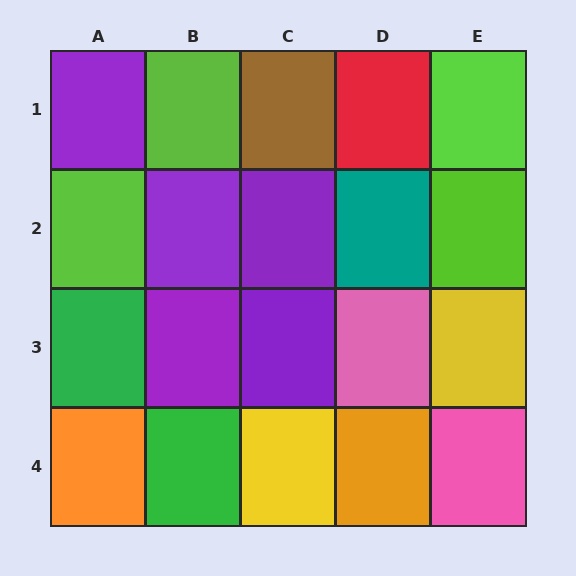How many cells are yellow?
2 cells are yellow.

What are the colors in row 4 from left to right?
Orange, green, yellow, orange, pink.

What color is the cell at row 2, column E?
Lime.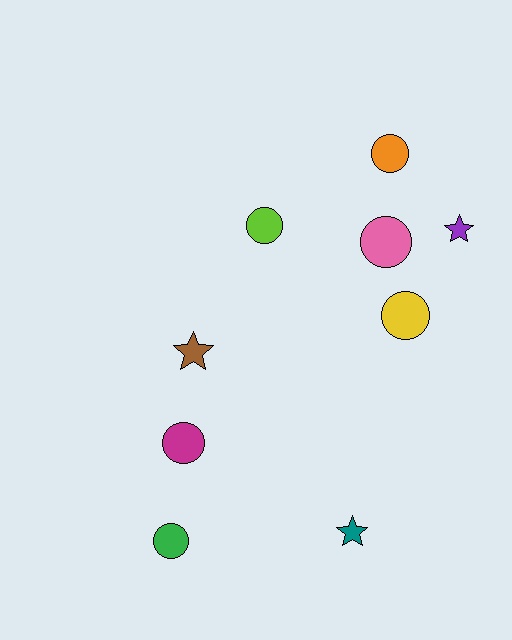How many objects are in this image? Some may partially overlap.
There are 9 objects.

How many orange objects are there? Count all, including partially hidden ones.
There is 1 orange object.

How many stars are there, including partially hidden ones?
There are 3 stars.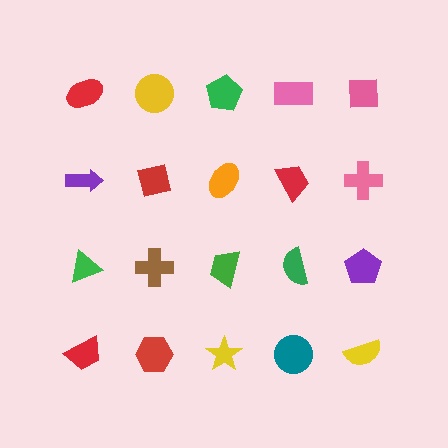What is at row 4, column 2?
A red hexagon.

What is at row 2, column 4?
A red trapezoid.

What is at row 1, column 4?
A pink rectangle.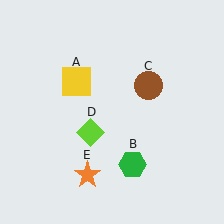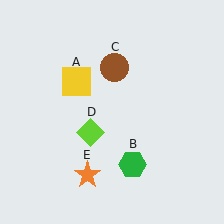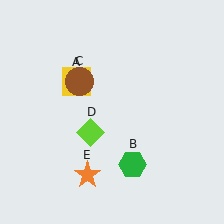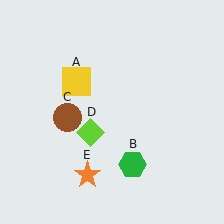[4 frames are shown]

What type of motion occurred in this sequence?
The brown circle (object C) rotated counterclockwise around the center of the scene.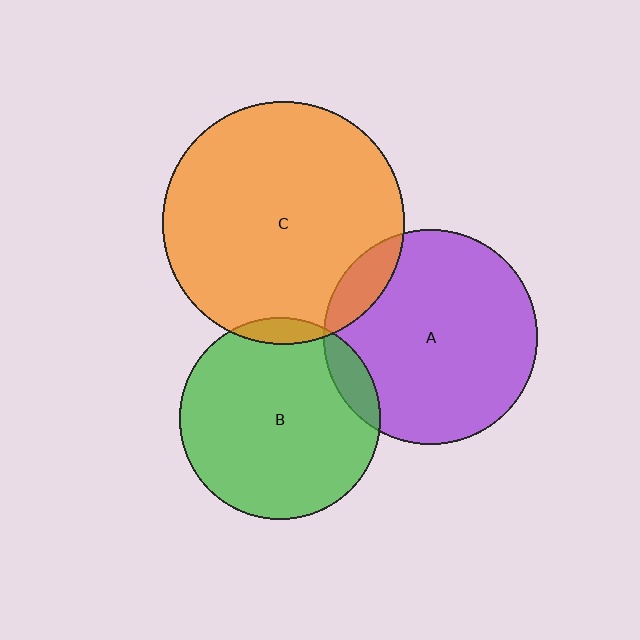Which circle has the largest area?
Circle C (orange).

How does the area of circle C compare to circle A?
Approximately 1.3 times.